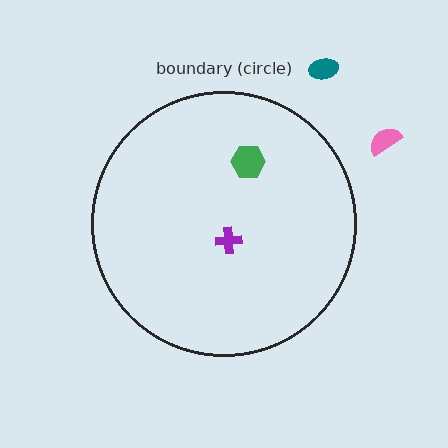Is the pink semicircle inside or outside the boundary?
Outside.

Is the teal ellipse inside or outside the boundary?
Outside.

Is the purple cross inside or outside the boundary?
Inside.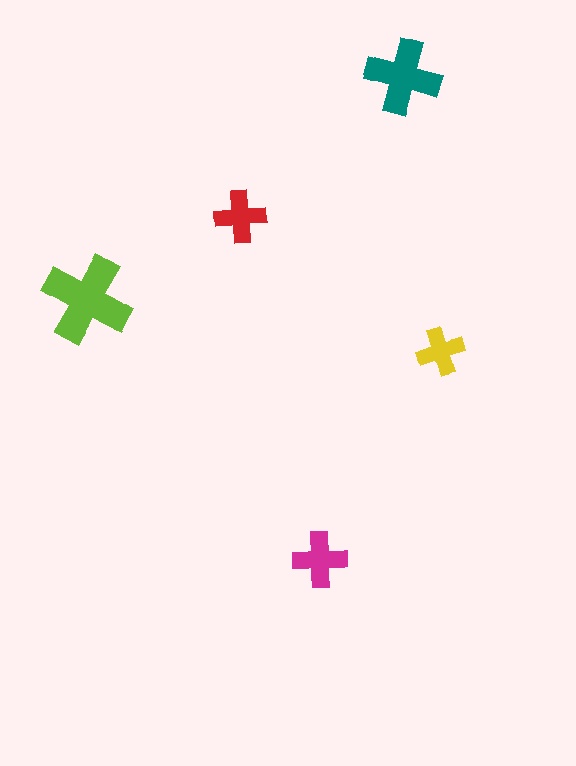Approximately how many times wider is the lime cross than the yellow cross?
About 2 times wider.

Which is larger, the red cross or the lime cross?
The lime one.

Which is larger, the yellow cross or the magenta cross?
The magenta one.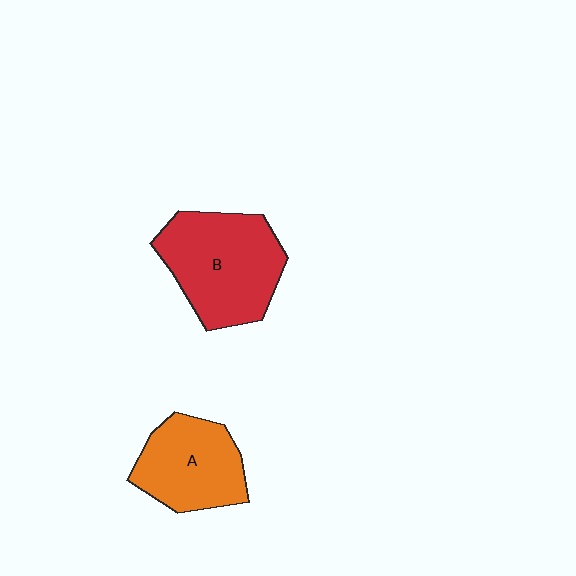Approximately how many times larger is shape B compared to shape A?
Approximately 1.3 times.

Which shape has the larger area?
Shape B (red).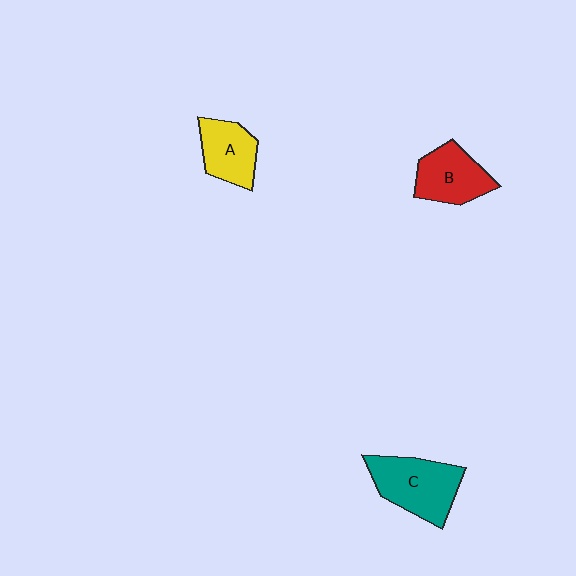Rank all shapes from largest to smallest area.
From largest to smallest: C (teal), B (red), A (yellow).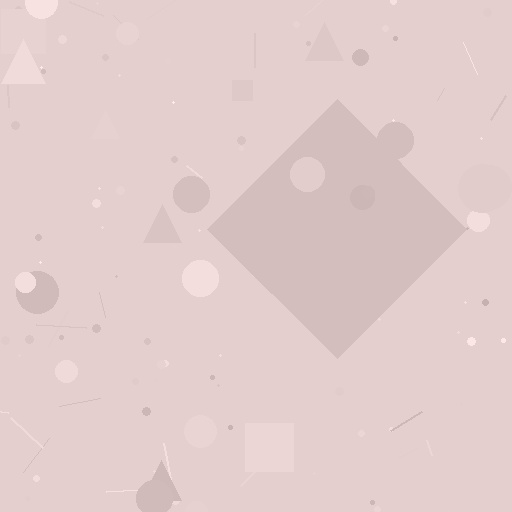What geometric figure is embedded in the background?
A diamond is embedded in the background.